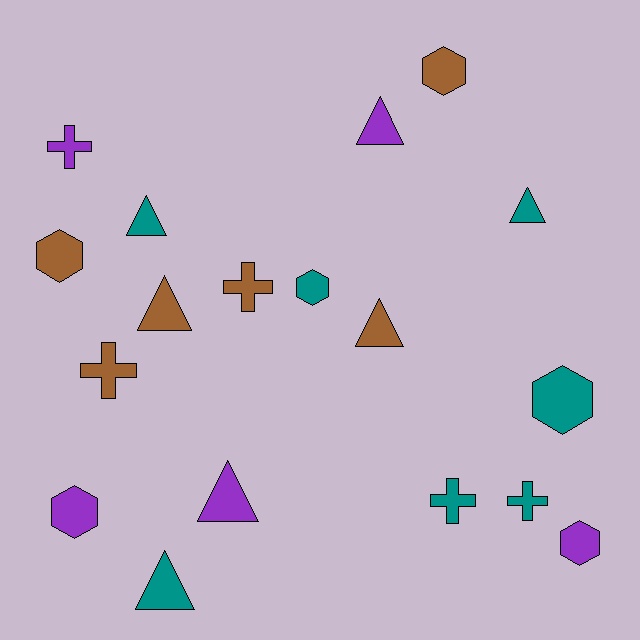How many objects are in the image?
There are 18 objects.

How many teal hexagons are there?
There are 2 teal hexagons.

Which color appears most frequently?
Teal, with 7 objects.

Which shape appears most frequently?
Triangle, with 7 objects.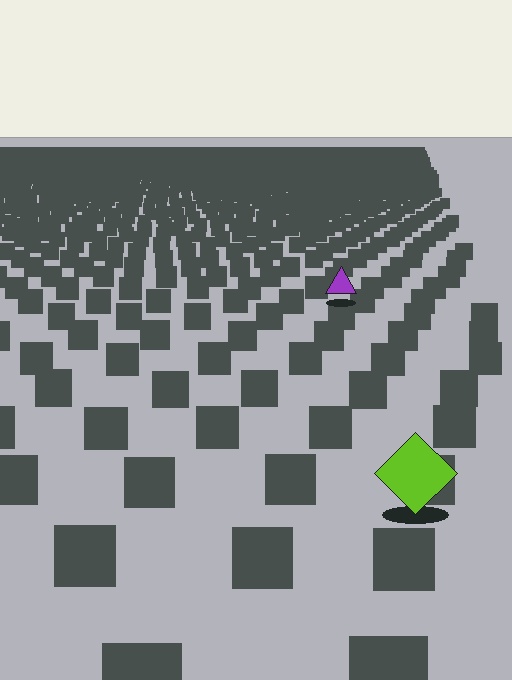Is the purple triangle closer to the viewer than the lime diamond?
No. The lime diamond is closer — you can tell from the texture gradient: the ground texture is coarser near it.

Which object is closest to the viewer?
The lime diamond is closest. The texture marks near it are larger and more spread out.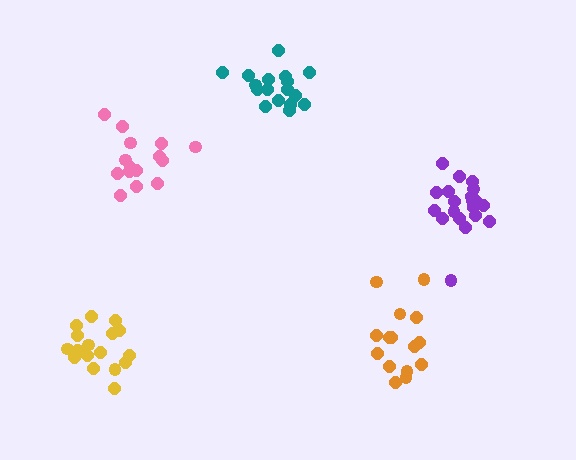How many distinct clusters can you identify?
There are 5 distinct clusters.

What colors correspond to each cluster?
The clusters are colored: yellow, orange, teal, pink, purple.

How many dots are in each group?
Group 1: 18 dots, Group 2: 15 dots, Group 3: 17 dots, Group 4: 15 dots, Group 5: 21 dots (86 total).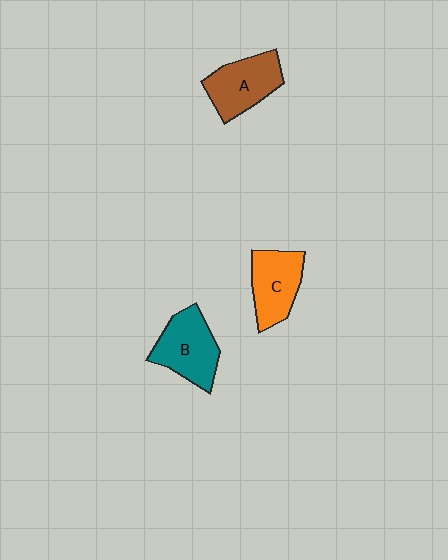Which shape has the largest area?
Shape B (teal).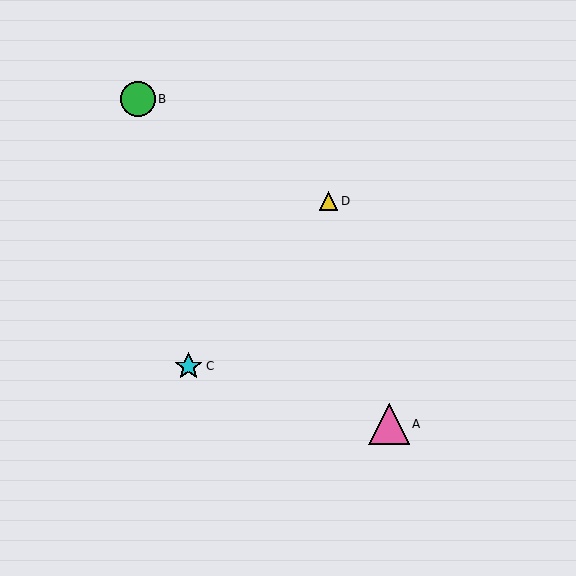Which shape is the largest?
The pink triangle (labeled A) is the largest.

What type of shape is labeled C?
Shape C is a cyan star.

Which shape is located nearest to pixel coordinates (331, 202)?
The yellow triangle (labeled D) at (329, 201) is nearest to that location.